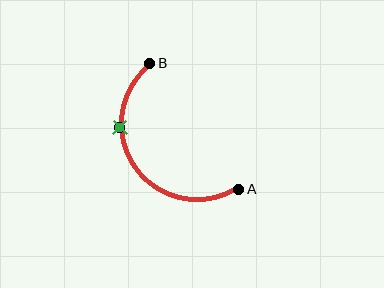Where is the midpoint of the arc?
The arc midpoint is the point on the curve farthest from the straight line joining A and B. It sits below and to the left of that line.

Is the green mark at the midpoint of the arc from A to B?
No. The green mark lies on the arc but is closer to endpoint B. The arc midpoint would be at the point on the curve equidistant along the arc from both A and B.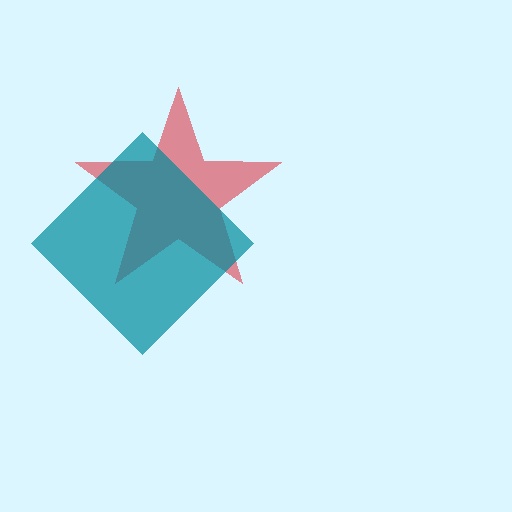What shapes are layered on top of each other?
The layered shapes are: a red star, a teal diamond.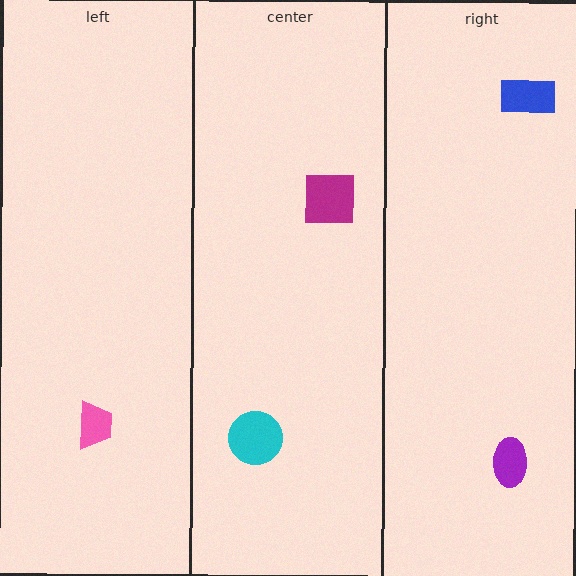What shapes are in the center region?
The magenta square, the cyan circle.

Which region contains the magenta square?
The center region.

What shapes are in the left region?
The pink trapezoid.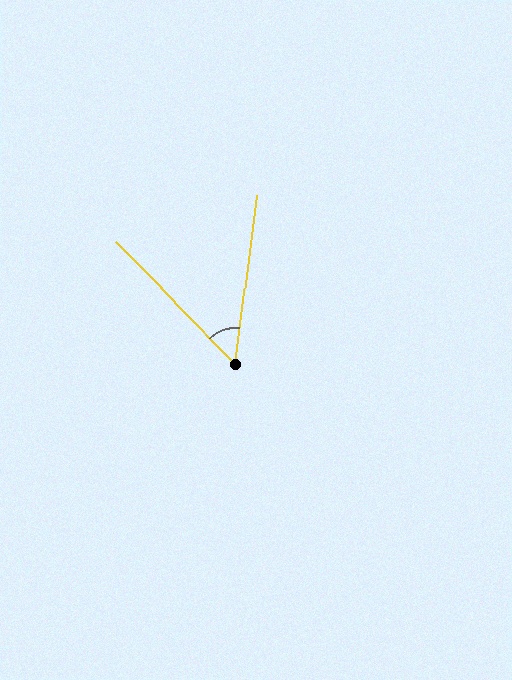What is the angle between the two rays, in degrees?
Approximately 52 degrees.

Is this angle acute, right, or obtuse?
It is acute.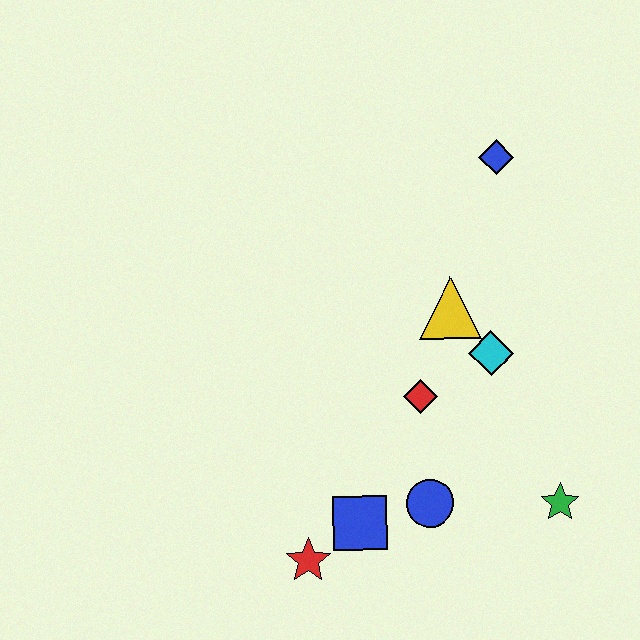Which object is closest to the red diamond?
The cyan diamond is closest to the red diamond.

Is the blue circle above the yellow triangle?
No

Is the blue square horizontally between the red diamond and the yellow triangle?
No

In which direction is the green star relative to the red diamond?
The green star is to the right of the red diamond.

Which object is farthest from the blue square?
The blue diamond is farthest from the blue square.